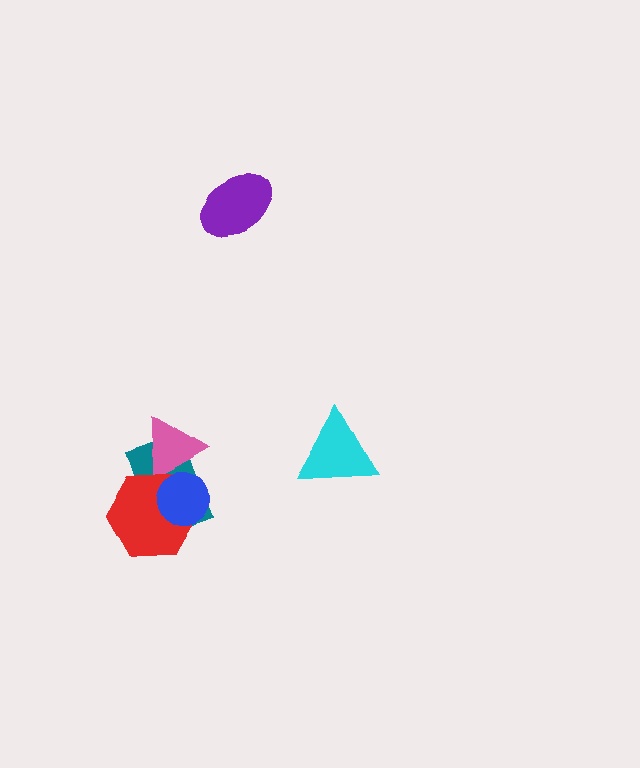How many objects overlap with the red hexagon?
3 objects overlap with the red hexagon.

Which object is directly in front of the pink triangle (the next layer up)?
The red hexagon is directly in front of the pink triangle.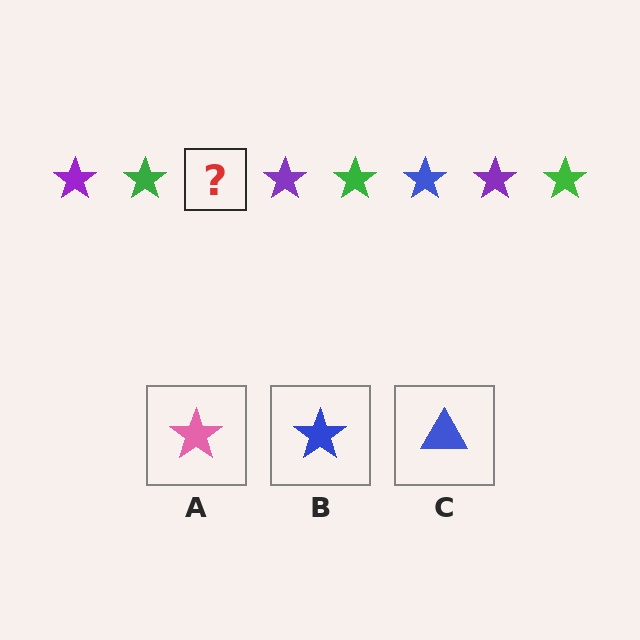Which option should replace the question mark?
Option B.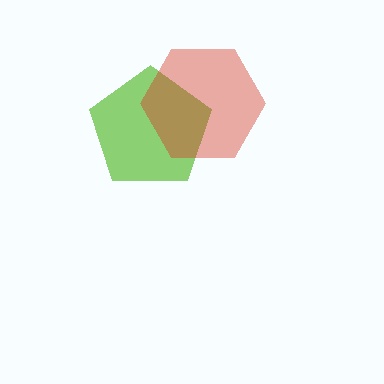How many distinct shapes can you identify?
There are 2 distinct shapes: a lime pentagon, a red hexagon.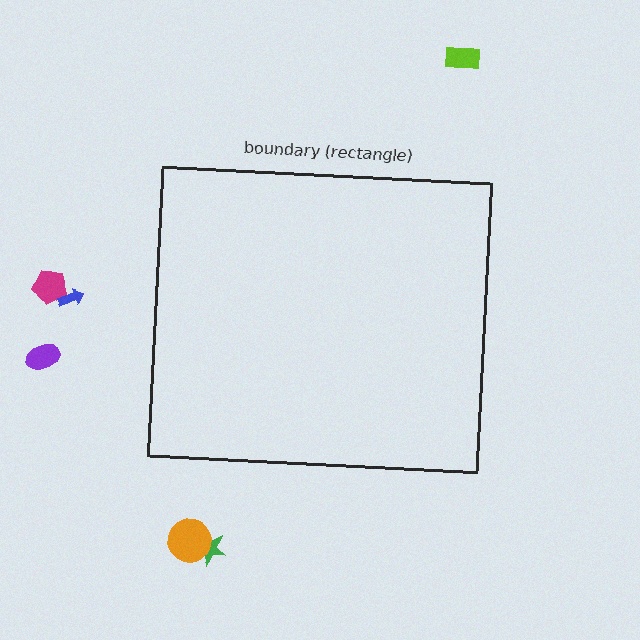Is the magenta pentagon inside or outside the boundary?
Outside.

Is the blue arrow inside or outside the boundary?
Outside.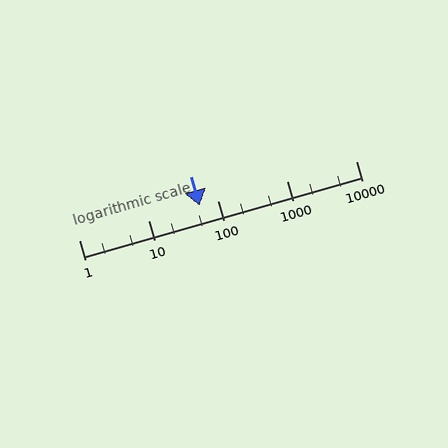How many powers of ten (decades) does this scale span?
The scale spans 4 decades, from 1 to 10000.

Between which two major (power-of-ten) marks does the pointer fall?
The pointer is between 10 and 100.